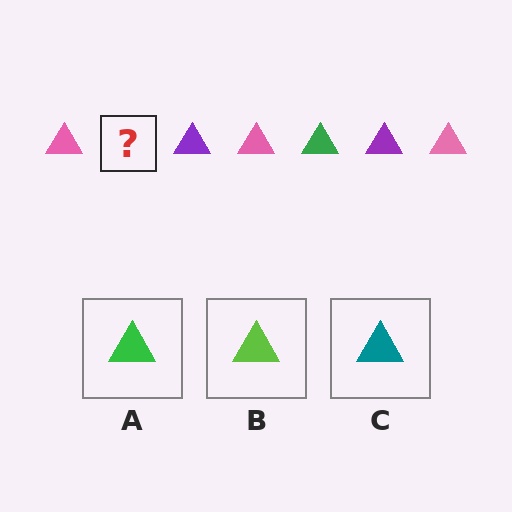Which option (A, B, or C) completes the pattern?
A.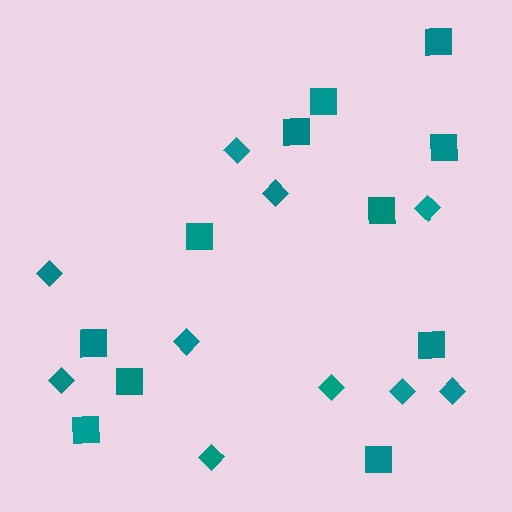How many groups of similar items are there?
There are 2 groups: one group of squares (11) and one group of diamonds (10).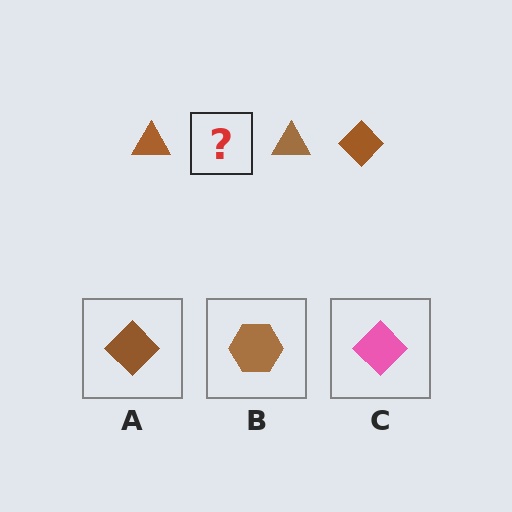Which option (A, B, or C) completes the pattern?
A.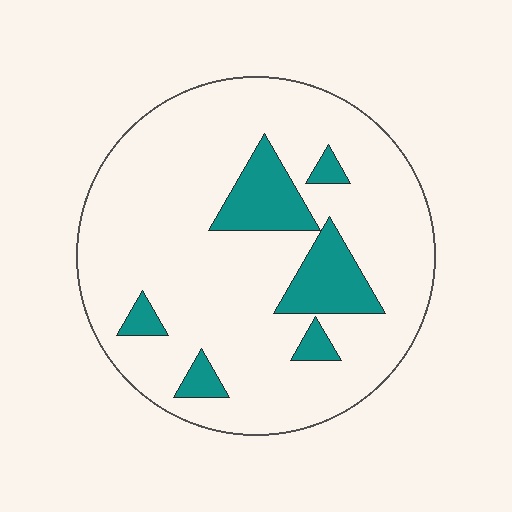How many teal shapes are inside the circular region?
6.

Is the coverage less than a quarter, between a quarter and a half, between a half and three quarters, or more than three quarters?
Less than a quarter.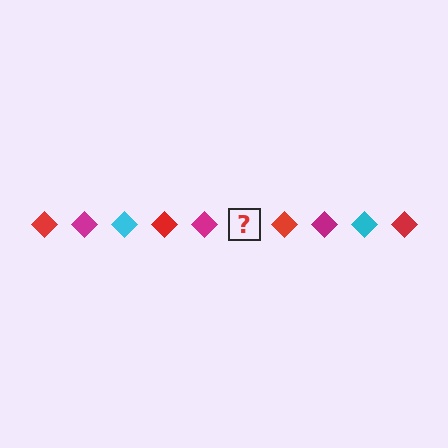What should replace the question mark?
The question mark should be replaced with a cyan diamond.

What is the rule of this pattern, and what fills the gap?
The rule is that the pattern cycles through red, magenta, cyan diamonds. The gap should be filled with a cyan diamond.